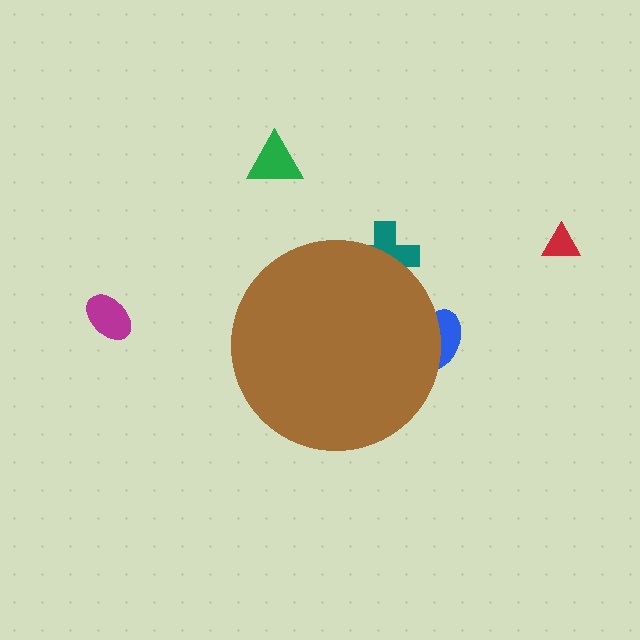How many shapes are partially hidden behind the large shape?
2 shapes are partially hidden.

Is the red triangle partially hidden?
No, the red triangle is fully visible.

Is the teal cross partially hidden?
Yes, the teal cross is partially hidden behind the brown circle.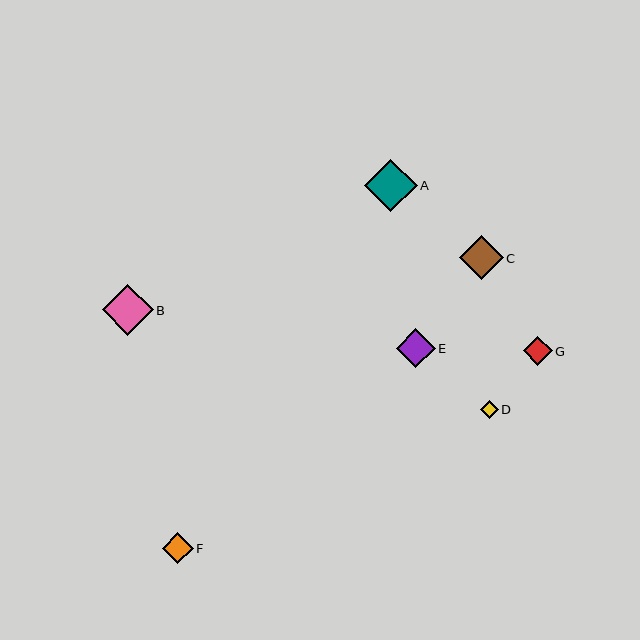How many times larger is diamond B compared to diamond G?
Diamond B is approximately 1.7 times the size of diamond G.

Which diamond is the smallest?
Diamond D is the smallest with a size of approximately 18 pixels.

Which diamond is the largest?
Diamond A is the largest with a size of approximately 53 pixels.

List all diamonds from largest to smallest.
From largest to smallest: A, B, C, E, F, G, D.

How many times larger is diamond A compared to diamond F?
Diamond A is approximately 1.7 times the size of diamond F.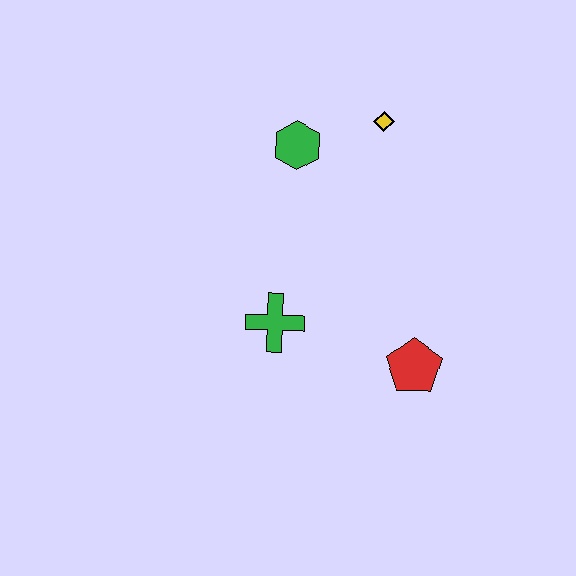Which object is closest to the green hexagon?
The yellow diamond is closest to the green hexagon.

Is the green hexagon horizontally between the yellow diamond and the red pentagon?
No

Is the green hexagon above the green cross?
Yes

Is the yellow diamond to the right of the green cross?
Yes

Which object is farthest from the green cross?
The yellow diamond is farthest from the green cross.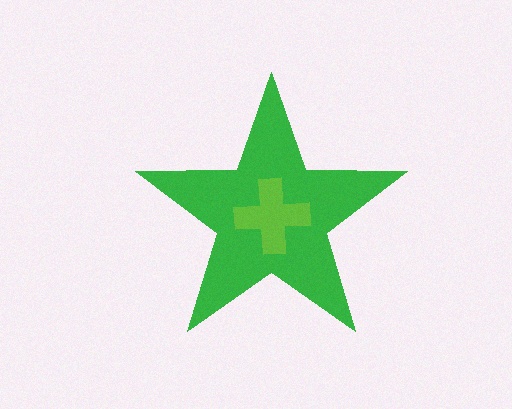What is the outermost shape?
The green star.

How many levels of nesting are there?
2.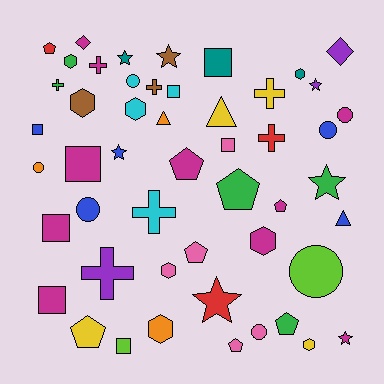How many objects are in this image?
There are 50 objects.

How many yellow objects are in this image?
There are 4 yellow objects.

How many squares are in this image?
There are 8 squares.